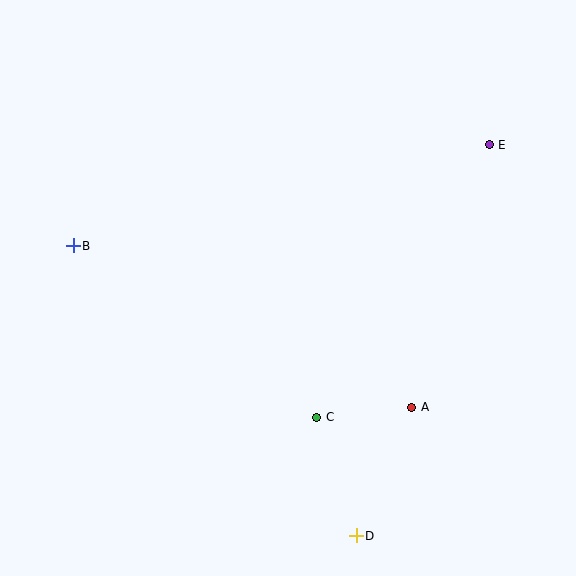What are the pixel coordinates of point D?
Point D is at (356, 536).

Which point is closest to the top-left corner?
Point B is closest to the top-left corner.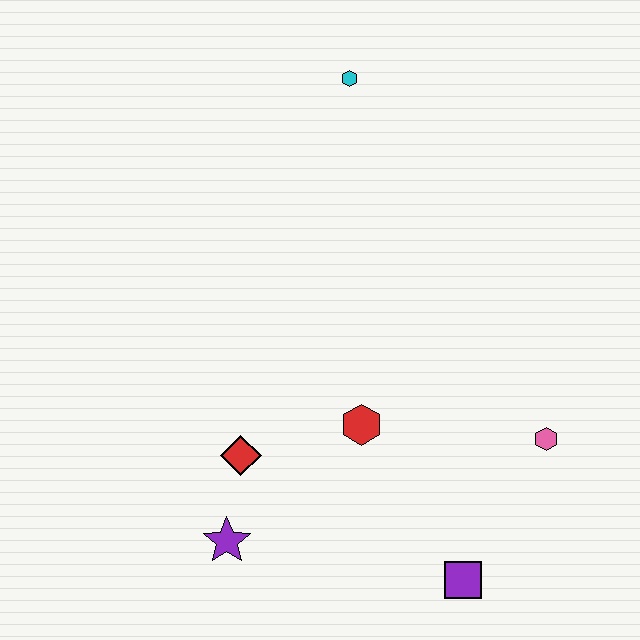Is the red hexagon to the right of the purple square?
No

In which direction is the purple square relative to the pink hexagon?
The purple square is below the pink hexagon.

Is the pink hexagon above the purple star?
Yes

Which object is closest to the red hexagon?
The red diamond is closest to the red hexagon.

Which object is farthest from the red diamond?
The cyan hexagon is farthest from the red diamond.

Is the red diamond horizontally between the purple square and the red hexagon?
No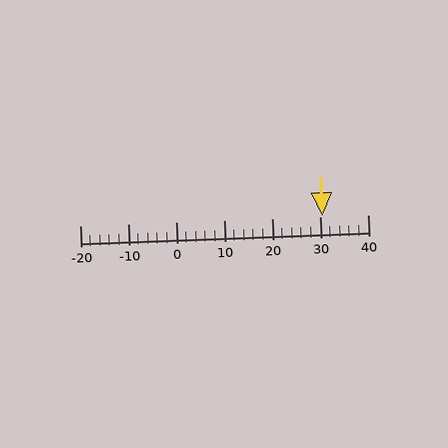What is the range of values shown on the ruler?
The ruler shows values from -20 to 40.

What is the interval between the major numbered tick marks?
The major tick marks are spaced 10 units apart.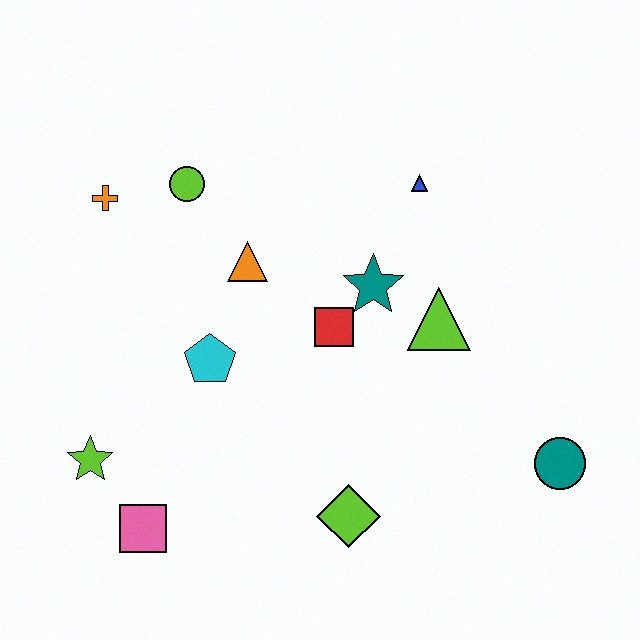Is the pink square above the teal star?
No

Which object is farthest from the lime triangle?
The lime star is farthest from the lime triangle.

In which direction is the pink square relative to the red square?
The pink square is below the red square.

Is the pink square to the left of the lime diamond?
Yes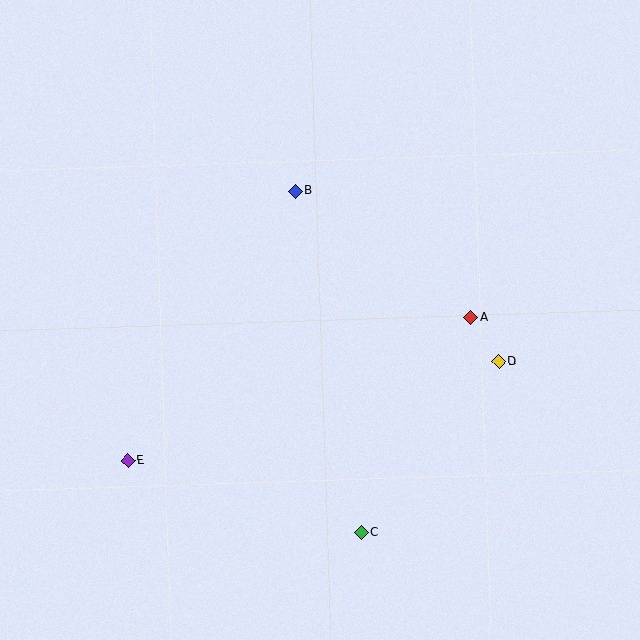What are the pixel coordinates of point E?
Point E is at (128, 461).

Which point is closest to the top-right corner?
Point A is closest to the top-right corner.